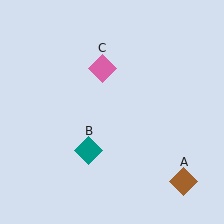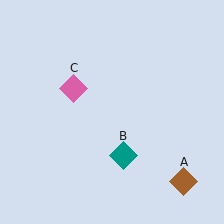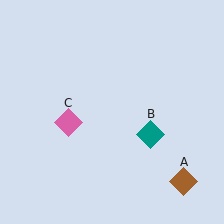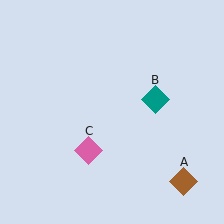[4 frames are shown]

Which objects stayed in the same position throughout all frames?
Brown diamond (object A) remained stationary.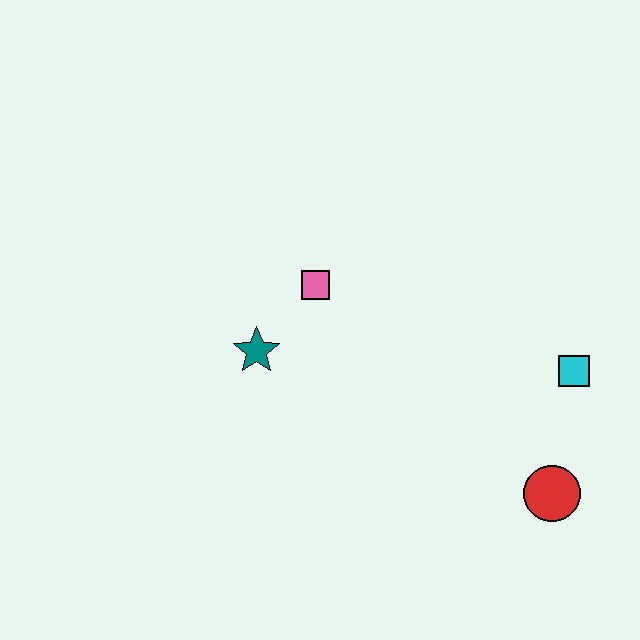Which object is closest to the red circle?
The cyan square is closest to the red circle.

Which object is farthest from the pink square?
The red circle is farthest from the pink square.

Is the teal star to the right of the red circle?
No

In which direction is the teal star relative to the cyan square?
The teal star is to the left of the cyan square.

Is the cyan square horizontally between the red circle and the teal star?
No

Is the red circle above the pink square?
No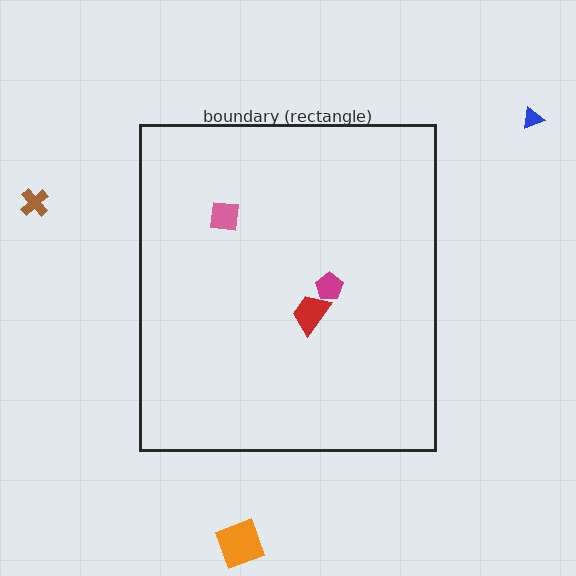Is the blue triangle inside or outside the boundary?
Outside.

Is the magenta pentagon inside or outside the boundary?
Inside.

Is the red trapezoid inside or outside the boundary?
Inside.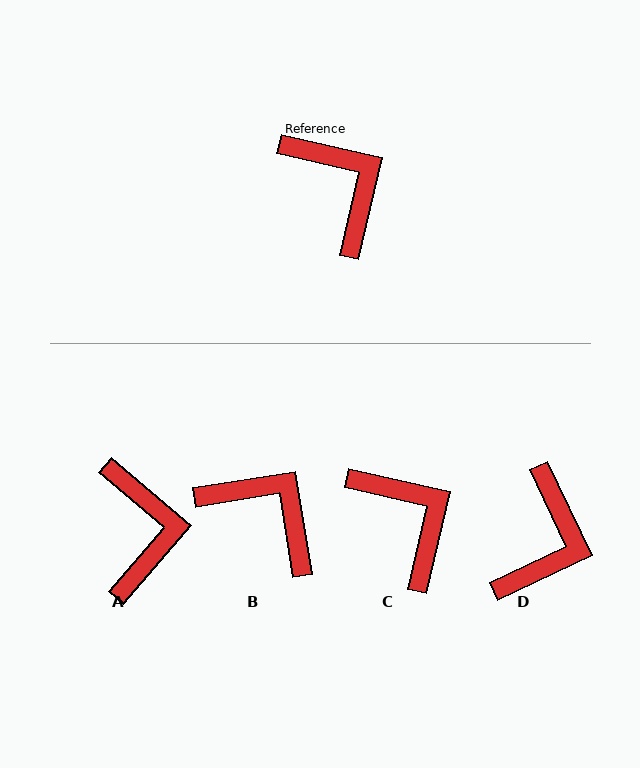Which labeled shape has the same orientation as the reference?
C.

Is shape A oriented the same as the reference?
No, it is off by about 27 degrees.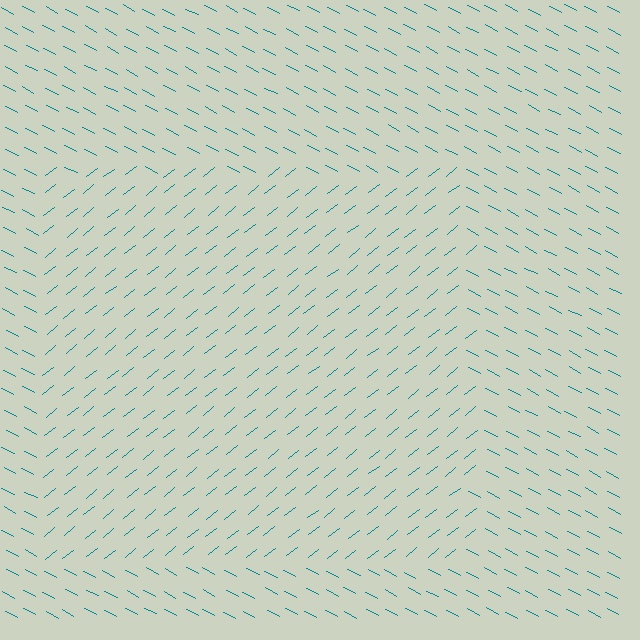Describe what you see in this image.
The image is filled with small teal line segments. A rectangle region in the image has lines oriented differently from the surrounding lines, creating a visible texture boundary.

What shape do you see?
I see a rectangle.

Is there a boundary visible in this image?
Yes, there is a texture boundary formed by a change in line orientation.